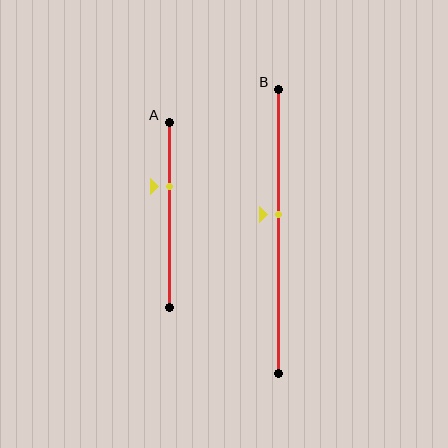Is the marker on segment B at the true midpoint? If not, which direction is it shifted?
No, the marker on segment B is shifted upward by about 6% of the segment length.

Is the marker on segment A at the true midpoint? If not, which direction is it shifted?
No, the marker on segment A is shifted upward by about 15% of the segment length.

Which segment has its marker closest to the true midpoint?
Segment B has its marker closest to the true midpoint.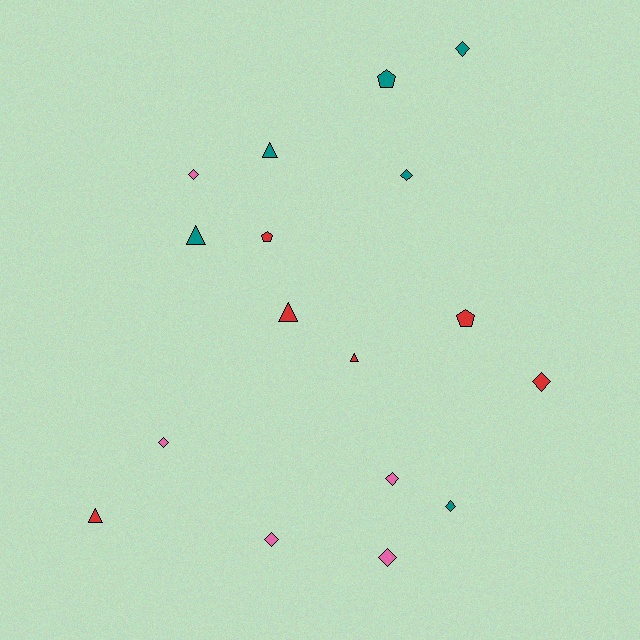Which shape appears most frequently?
Diamond, with 9 objects.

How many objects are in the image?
There are 17 objects.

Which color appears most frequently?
Red, with 6 objects.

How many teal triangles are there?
There are 2 teal triangles.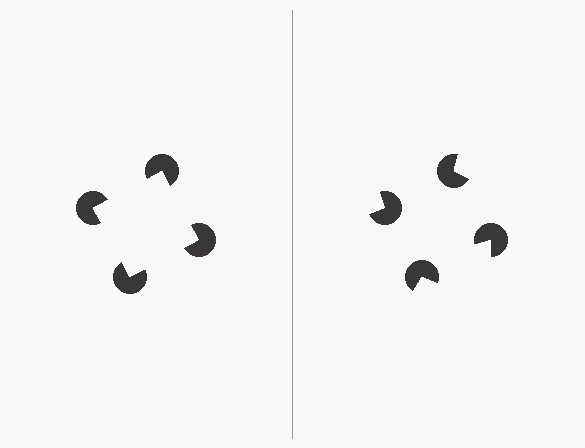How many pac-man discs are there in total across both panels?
8 — 4 on each side.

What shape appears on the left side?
An illusory square.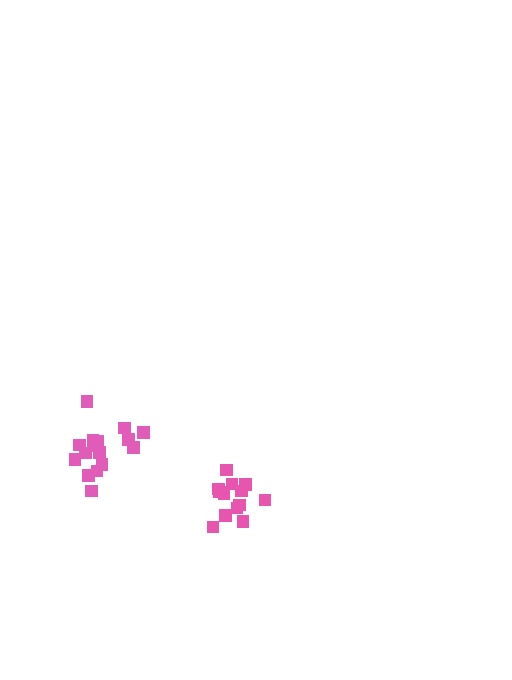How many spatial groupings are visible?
There are 2 spatial groupings.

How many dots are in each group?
Group 1: 16 dots, Group 2: 13 dots (29 total).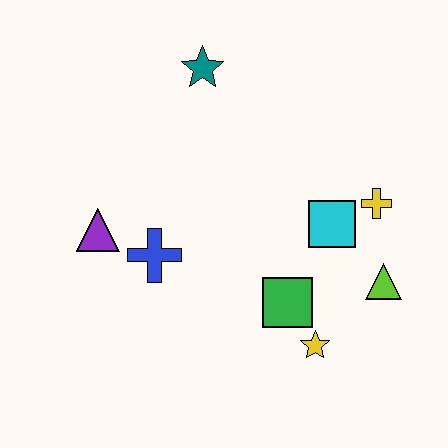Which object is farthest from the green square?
The teal star is farthest from the green square.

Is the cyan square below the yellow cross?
Yes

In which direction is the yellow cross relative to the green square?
The yellow cross is above the green square.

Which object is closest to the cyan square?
The yellow cross is closest to the cyan square.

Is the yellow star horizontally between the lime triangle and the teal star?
Yes